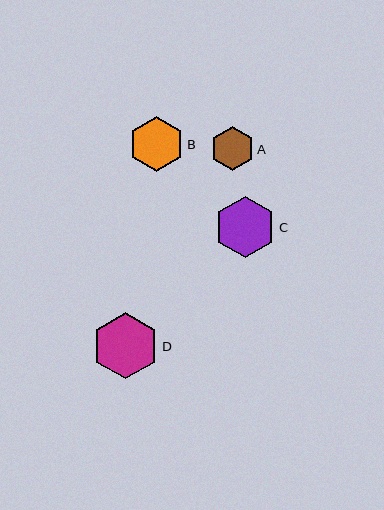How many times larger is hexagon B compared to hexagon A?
Hexagon B is approximately 1.2 times the size of hexagon A.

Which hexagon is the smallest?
Hexagon A is the smallest with a size of approximately 44 pixels.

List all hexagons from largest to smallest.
From largest to smallest: D, C, B, A.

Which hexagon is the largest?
Hexagon D is the largest with a size of approximately 66 pixels.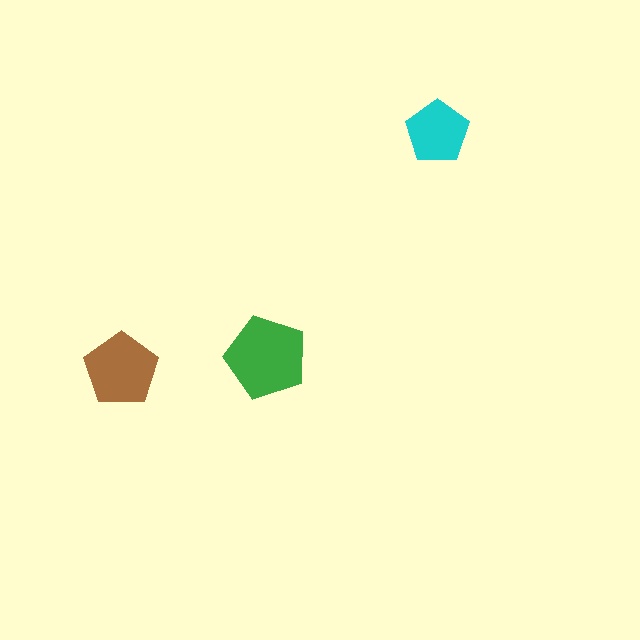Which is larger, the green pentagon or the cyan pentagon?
The green one.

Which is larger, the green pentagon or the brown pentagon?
The green one.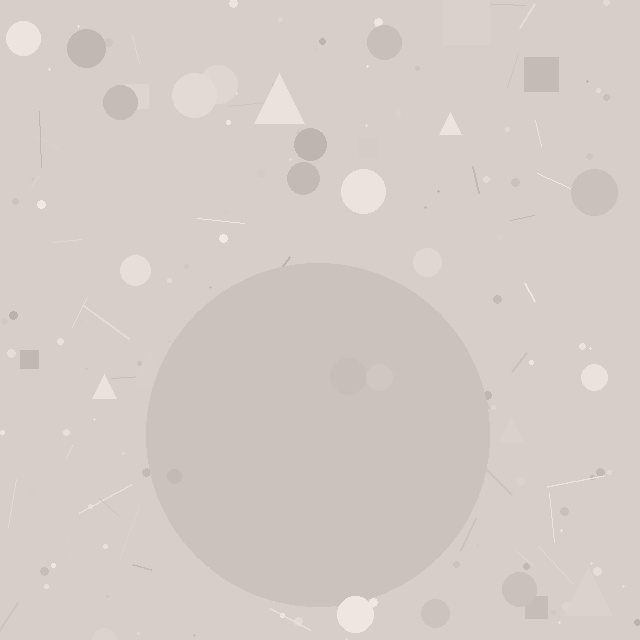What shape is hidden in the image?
A circle is hidden in the image.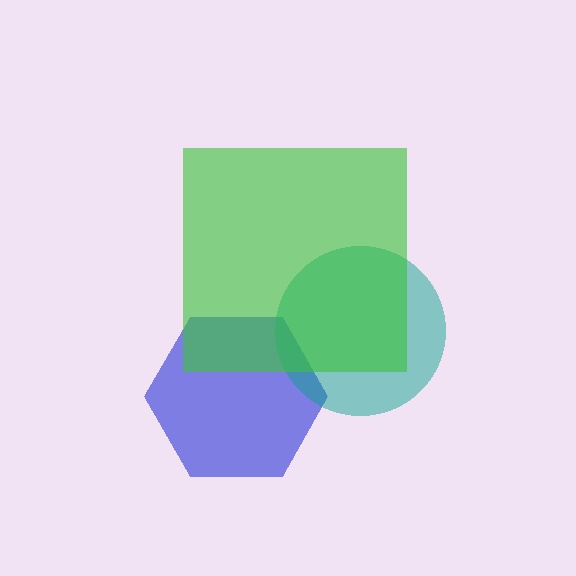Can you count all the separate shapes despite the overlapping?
Yes, there are 3 separate shapes.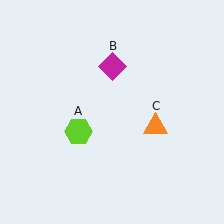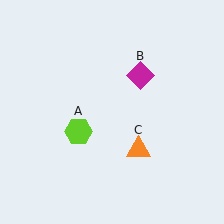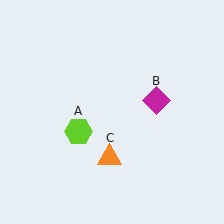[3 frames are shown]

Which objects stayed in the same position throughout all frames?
Lime hexagon (object A) remained stationary.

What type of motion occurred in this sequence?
The magenta diamond (object B), orange triangle (object C) rotated clockwise around the center of the scene.